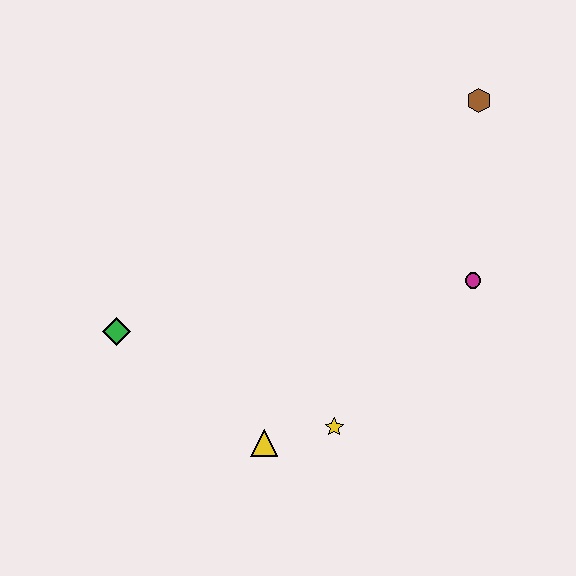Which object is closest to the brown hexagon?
The magenta circle is closest to the brown hexagon.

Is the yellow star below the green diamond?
Yes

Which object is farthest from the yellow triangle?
The brown hexagon is farthest from the yellow triangle.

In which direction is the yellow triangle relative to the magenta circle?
The yellow triangle is to the left of the magenta circle.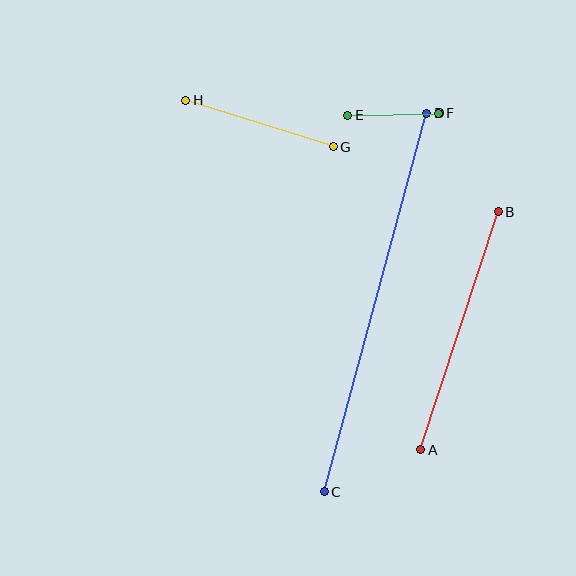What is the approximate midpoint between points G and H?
The midpoint is at approximately (259, 123) pixels.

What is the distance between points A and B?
The distance is approximately 250 pixels.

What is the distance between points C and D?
The distance is approximately 392 pixels.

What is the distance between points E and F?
The distance is approximately 91 pixels.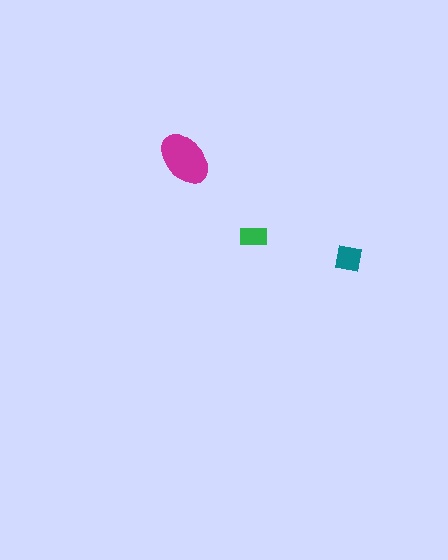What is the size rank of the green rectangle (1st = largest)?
3rd.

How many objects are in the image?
There are 3 objects in the image.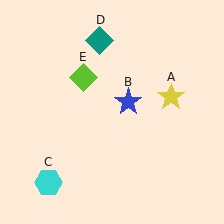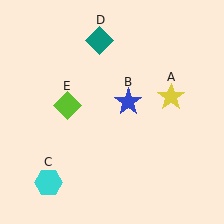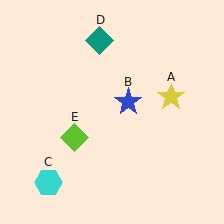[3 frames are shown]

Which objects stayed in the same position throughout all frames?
Yellow star (object A) and blue star (object B) and cyan hexagon (object C) and teal diamond (object D) remained stationary.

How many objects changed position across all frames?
1 object changed position: lime diamond (object E).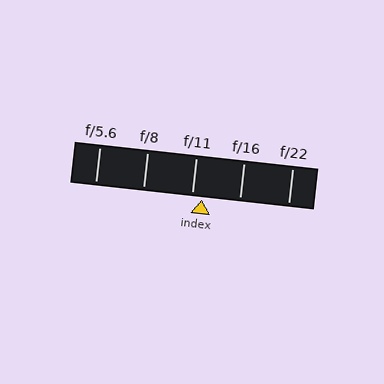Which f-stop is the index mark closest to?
The index mark is closest to f/11.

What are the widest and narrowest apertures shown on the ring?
The widest aperture shown is f/5.6 and the narrowest is f/22.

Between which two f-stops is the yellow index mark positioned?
The index mark is between f/11 and f/16.